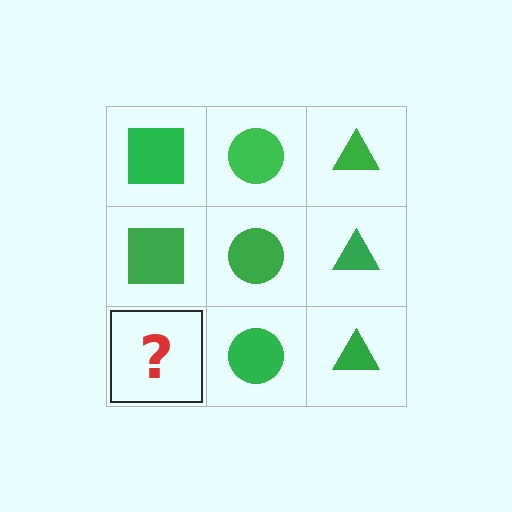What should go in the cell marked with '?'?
The missing cell should contain a green square.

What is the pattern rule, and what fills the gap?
The rule is that each column has a consistent shape. The gap should be filled with a green square.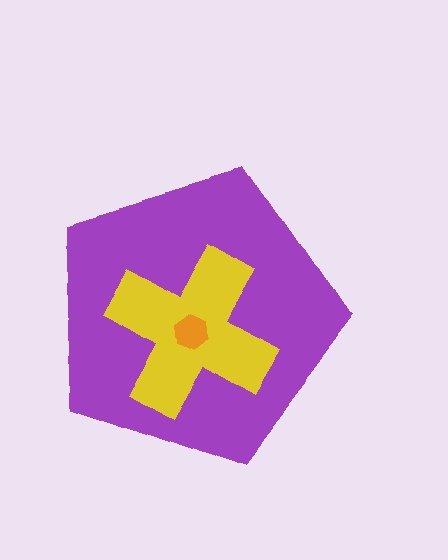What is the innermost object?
The orange hexagon.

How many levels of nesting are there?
3.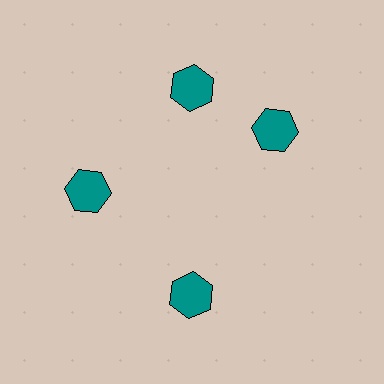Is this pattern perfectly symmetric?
No. The 4 teal hexagons are arranged in a ring, but one element near the 3 o'clock position is rotated out of alignment along the ring, breaking the 4-fold rotational symmetry.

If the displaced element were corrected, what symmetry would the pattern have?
It would have 4-fold rotational symmetry — the pattern would map onto itself every 90 degrees.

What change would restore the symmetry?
The symmetry would be restored by rotating it back into even spacing with its neighbors so that all 4 hexagons sit at equal angles and equal distance from the center.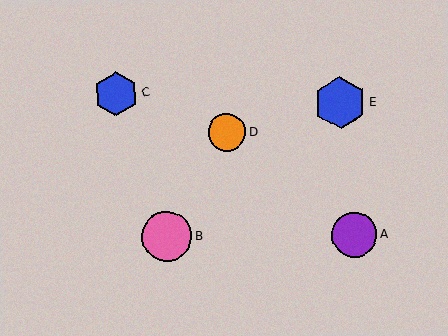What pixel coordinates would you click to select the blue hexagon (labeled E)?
Click at (340, 103) to select the blue hexagon E.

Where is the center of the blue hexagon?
The center of the blue hexagon is at (116, 94).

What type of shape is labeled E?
Shape E is a blue hexagon.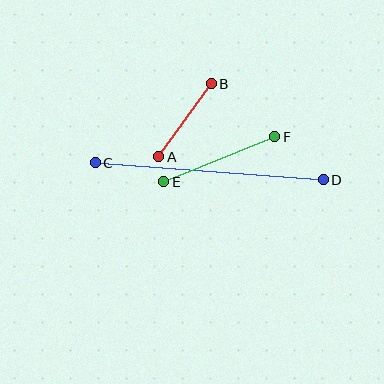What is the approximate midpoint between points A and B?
The midpoint is at approximately (185, 120) pixels.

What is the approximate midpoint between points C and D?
The midpoint is at approximately (209, 171) pixels.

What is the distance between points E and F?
The distance is approximately 120 pixels.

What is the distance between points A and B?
The distance is approximately 90 pixels.